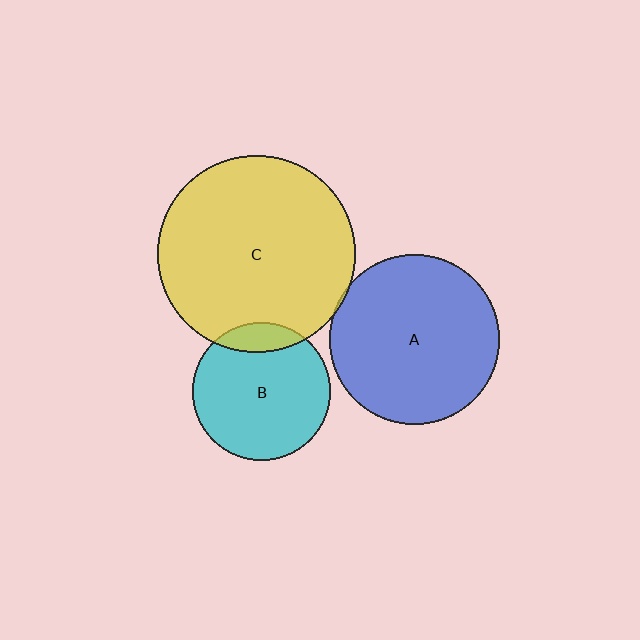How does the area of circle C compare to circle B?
Approximately 2.0 times.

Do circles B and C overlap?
Yes.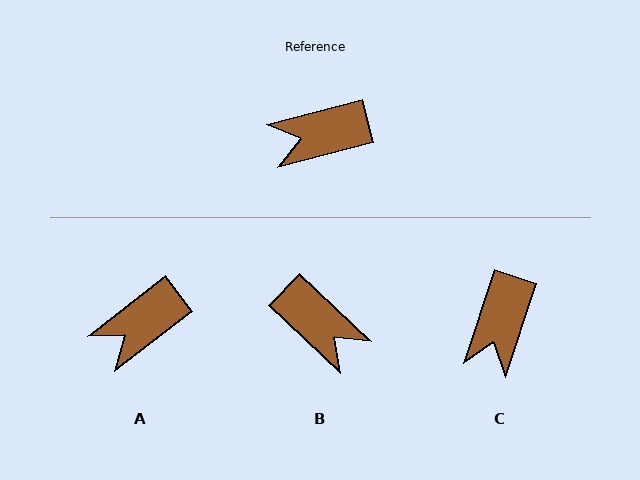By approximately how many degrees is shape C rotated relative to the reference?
Approximately 57 degrees counter-clockwise.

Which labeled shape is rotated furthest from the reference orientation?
B, about 122 degrees away.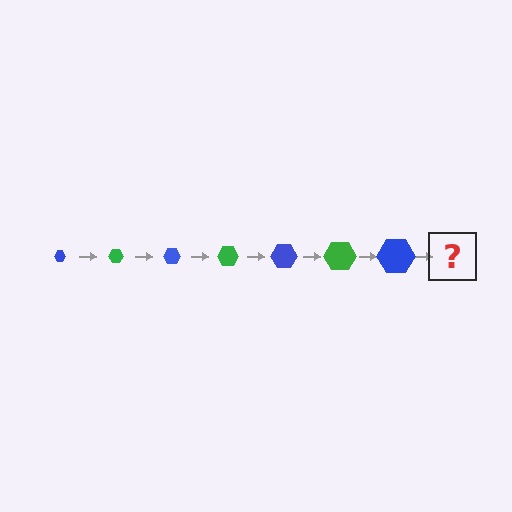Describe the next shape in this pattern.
It should be a green hexagon, larger than the previous one.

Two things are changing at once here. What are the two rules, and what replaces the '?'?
The two rules are that the hexagon grows larger each step and the color cycles through blue and green. The '?' should be a green hexagon, larger than the previous one.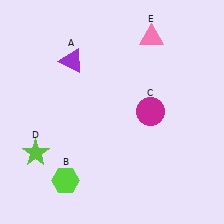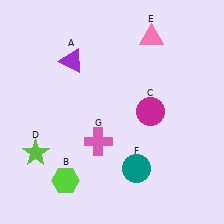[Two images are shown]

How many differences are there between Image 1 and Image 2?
There are 2 differences between the two images.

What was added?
A teal circle (F), a pink cross (G) were added in Image 2.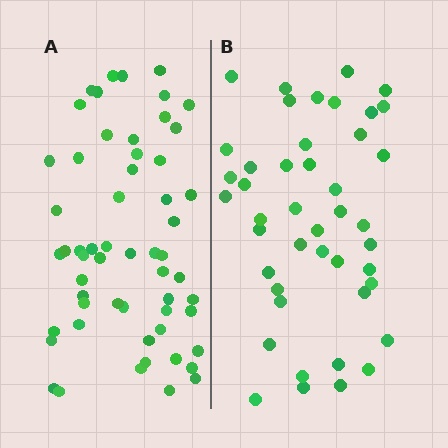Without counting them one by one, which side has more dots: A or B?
Region A (the left region) has more dots.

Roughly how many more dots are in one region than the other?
Region A has approximately 15 more dots than region B.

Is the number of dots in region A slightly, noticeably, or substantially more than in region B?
Region A has noticeably more, but not dramatically so. The ratio is roughly 1.3 to 1.